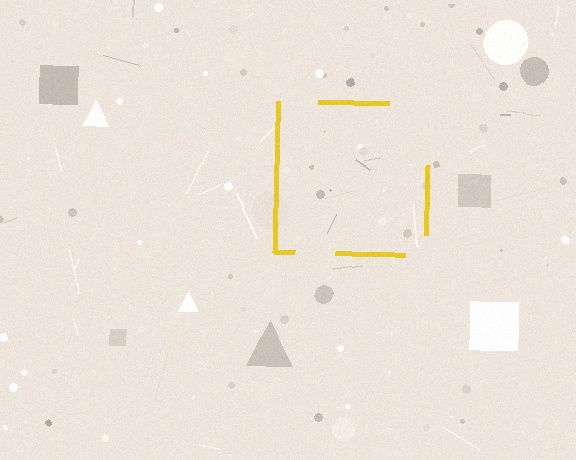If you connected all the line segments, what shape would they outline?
They would outline a square.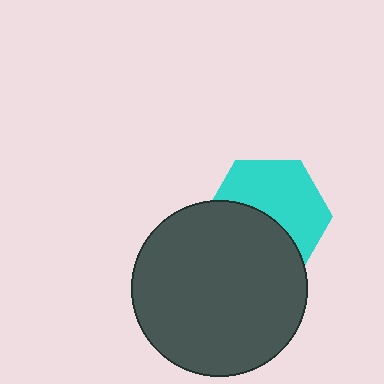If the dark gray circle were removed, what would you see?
You would see the complete cyan hexagon.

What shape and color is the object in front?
The object in front is a dark gray circle.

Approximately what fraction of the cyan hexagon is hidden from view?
Roughly 45% of the cyan hexagon is hidden behind the dark gray circle.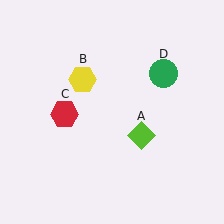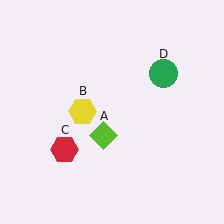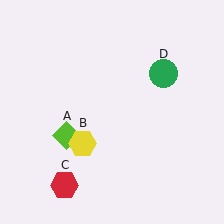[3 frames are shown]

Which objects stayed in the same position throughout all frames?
Green circle (object D) remained stationary.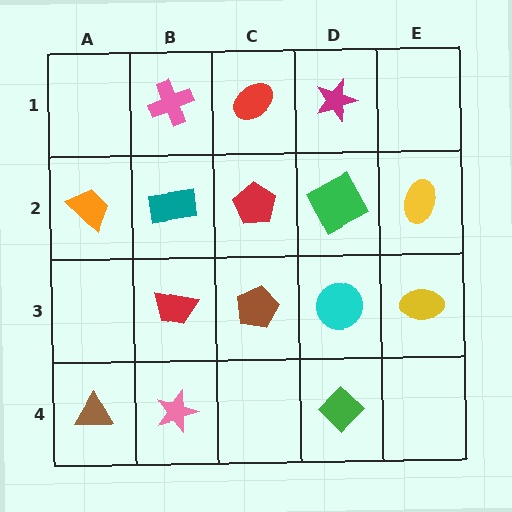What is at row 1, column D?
A magenta star.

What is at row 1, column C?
A red ellipse.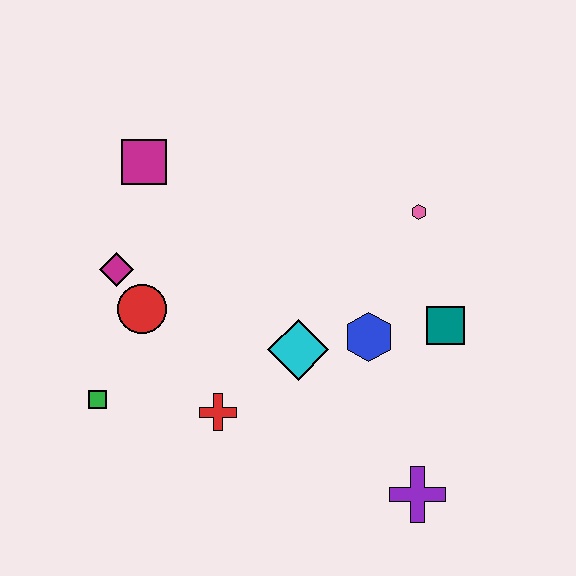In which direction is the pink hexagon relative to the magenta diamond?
The pink hexagon is to the right of the magenta diamond.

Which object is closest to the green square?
The red circle is closest to the green square.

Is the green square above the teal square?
No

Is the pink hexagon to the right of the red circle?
Yes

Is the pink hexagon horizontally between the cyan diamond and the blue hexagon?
No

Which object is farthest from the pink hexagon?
The green square is farthest from the pink hexagon.